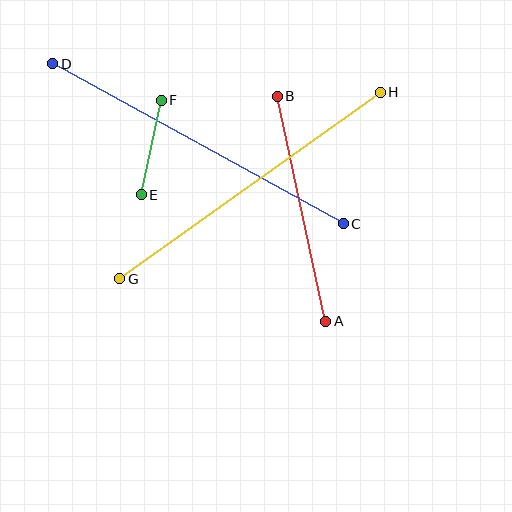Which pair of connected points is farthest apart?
Points C and D are farthest apart.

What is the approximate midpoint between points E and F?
The midpoint is at approximately (151, 147) pixels.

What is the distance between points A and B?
The distance is approximately 230 pixels.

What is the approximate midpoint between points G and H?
The midpoint is at approximately (250, 186) pixels.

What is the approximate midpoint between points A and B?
The midpoint is at approximately (302, 209) pixels.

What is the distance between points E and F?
The distance is approximately 97 pixels.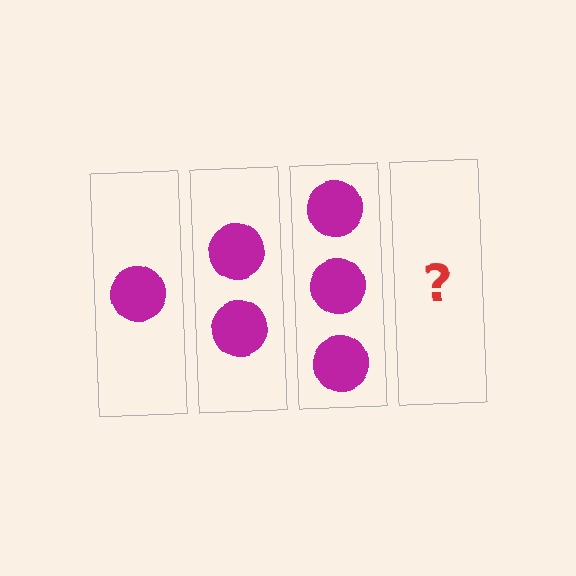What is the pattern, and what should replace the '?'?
The pattern is that each step adds one more circle. The '?' should be 4 circles.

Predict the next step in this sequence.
The next step is 4 circles.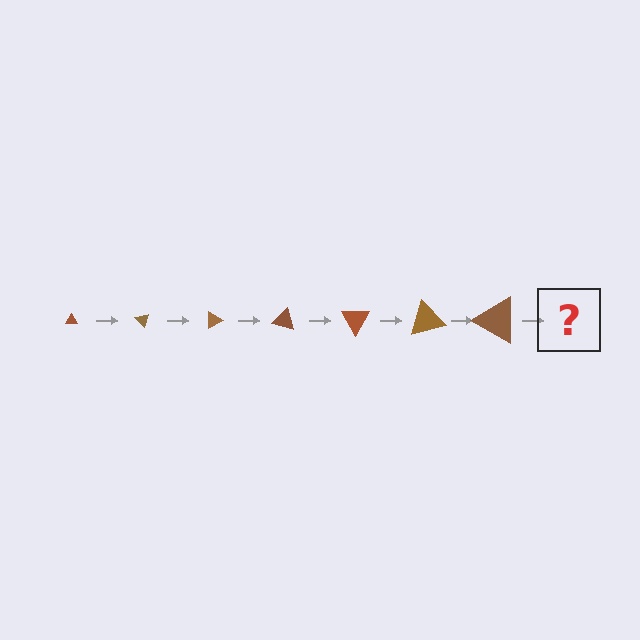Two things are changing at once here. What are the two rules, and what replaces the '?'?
The two rules are that the triangle grows larger each step and it rotates 45 degrees each step. The '?' should be a triangle, larger than the previous one and rotated 315 degrees from the start.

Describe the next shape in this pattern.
It should be a triangle, larger than the previous one and rotated 315 degrees from the start.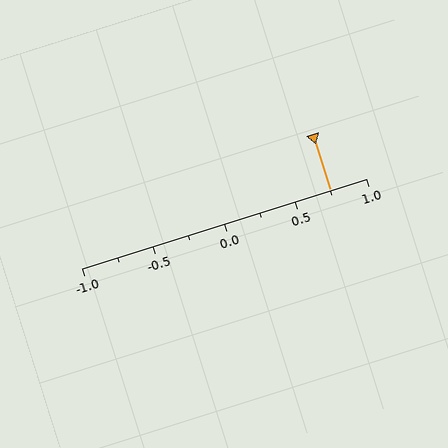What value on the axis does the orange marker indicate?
The marker indicates approximately 0.75.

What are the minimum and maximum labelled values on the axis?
The axis runs from -1.0 to 1.0.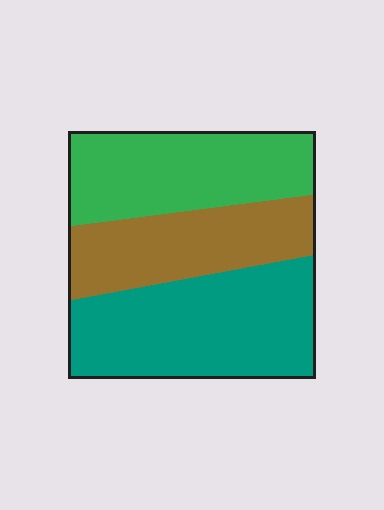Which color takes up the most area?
Teal, at roughly 40%.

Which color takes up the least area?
Brown, at roughly 25%.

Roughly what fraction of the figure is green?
Green covers roughly 30% of the figure.